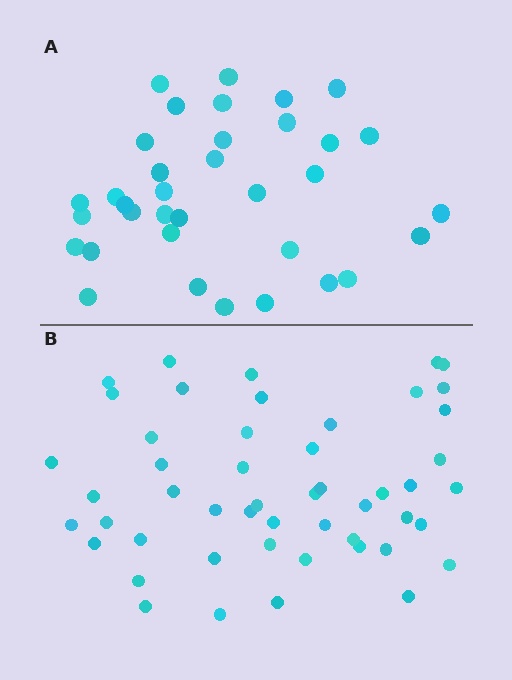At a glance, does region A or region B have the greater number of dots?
Region B (the bottom region) has more dots.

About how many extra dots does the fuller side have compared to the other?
Region B has approximately 15 more dots than region A.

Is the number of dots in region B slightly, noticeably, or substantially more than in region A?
Region B has noticeably more, but not dramatically so. The ratio is roughly 1.4 to 1.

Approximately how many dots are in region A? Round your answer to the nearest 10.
About 40 dots. (The exact count is 35, which rounds to 40.)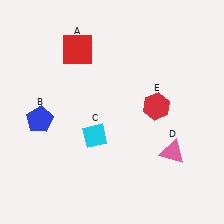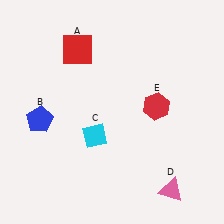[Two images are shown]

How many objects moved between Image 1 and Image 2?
1 object moved between the two images.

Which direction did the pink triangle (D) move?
The pink triangle (D) moved down.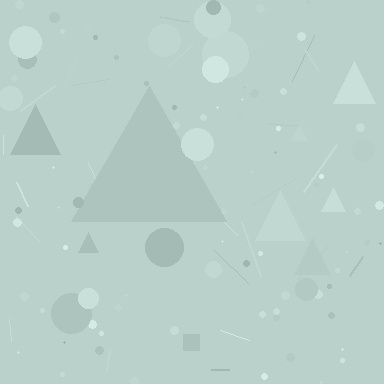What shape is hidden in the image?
A triangle is hidden in the image.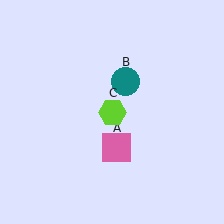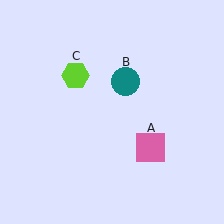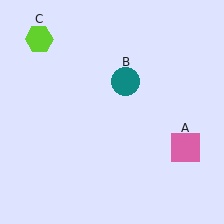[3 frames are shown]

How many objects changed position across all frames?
2 objects changed position: pink square (object A), lime hexagon (object C).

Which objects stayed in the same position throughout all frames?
Teal circle (object B) remained stationary.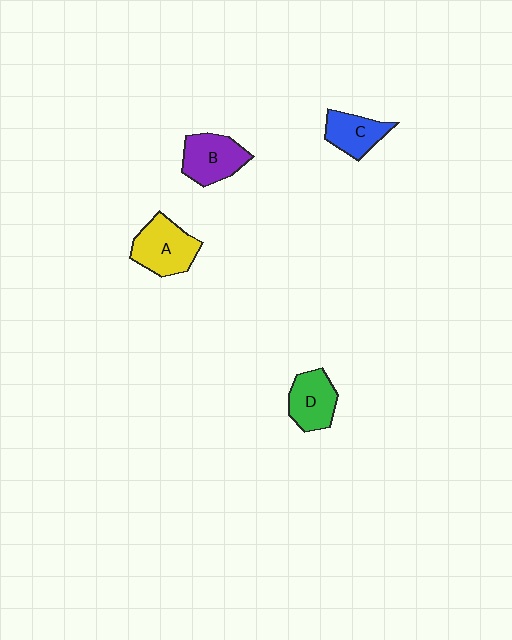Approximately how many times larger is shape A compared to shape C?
Approximately 1.4 times.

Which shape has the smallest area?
Shape C (blue).